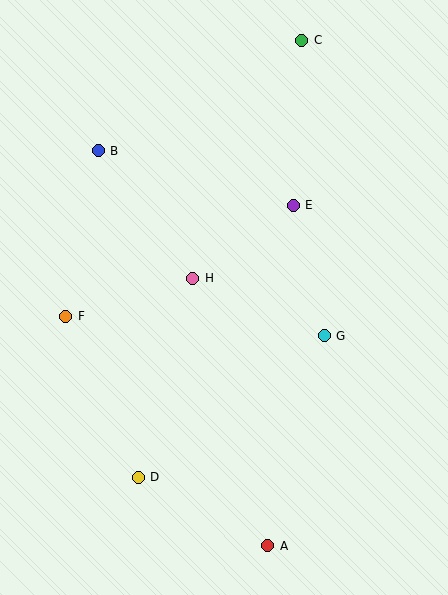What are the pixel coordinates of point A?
Point A is at (268, 546).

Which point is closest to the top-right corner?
Point C is closest to the top-right corner.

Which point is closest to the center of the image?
Point H at (193, 278) is closest to the center.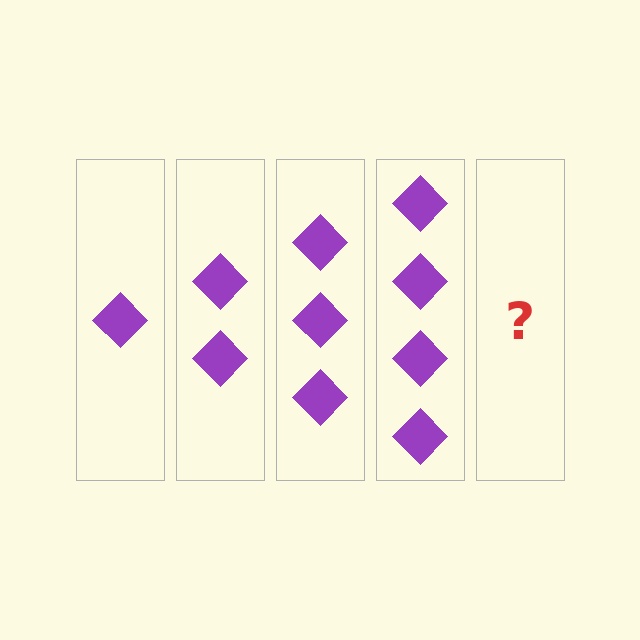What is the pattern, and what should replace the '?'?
The pattern is that each step adds one more diamond. The '?' should be 5 diamonds.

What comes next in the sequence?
The next element should be 5 diamonds.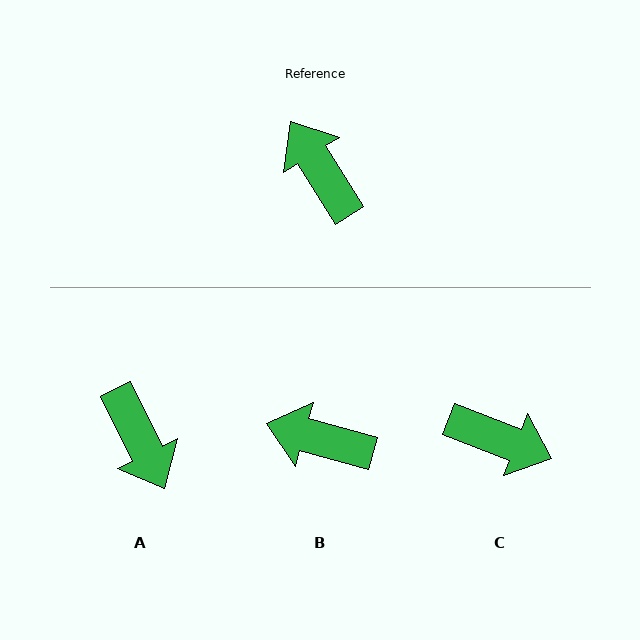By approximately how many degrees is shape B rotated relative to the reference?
Approximately 42 degrees counter-clockwise.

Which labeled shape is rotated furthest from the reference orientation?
A, about 175 degrees away.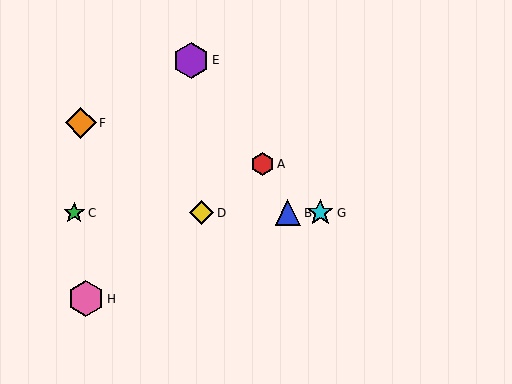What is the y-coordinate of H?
Object H is at y≈299.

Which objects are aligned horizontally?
Objects B, C, D, G are aligned horizontally.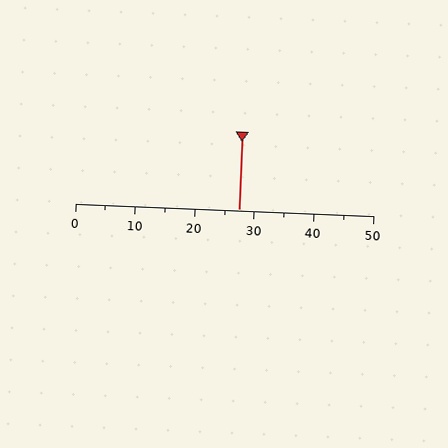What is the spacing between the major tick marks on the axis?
The major ticks are spaced 10 apart.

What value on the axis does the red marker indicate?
The marker indicates approximately 27.5.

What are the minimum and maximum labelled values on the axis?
The axis runs from 0 to 50.